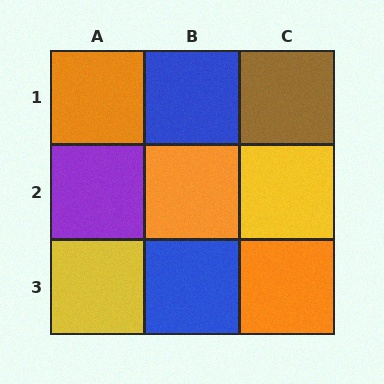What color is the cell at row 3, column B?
Blue.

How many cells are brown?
1 cell is brown.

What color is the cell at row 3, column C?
Orange.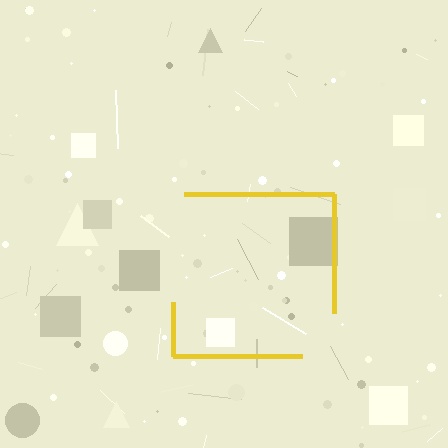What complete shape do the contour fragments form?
The contour fragments form a square.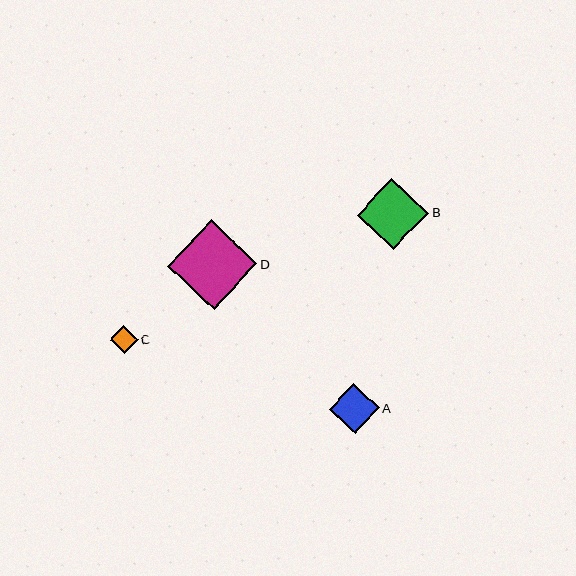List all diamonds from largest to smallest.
From largest to smallest: D, B, A, C.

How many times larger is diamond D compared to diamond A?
Diamond D is approximately 1.8 times the size of diamond A.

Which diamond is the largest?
Diamond D is the largest with a size of approximately 90 pixels.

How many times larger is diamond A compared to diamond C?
Diamond A is approximately 1.8 times the size of diamond C.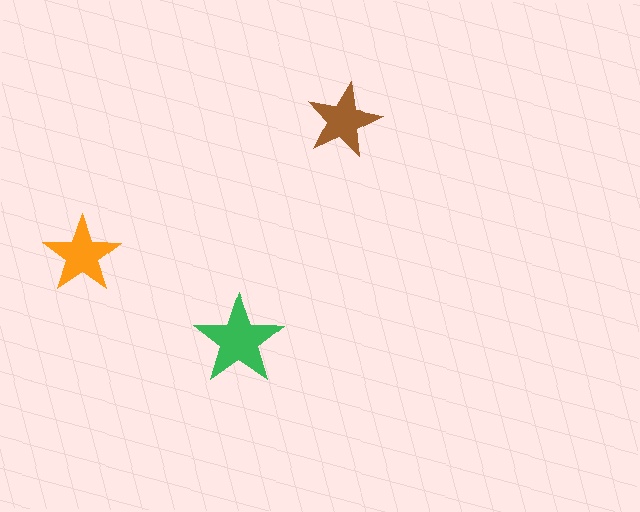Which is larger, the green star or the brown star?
The green one.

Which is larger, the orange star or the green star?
The green one.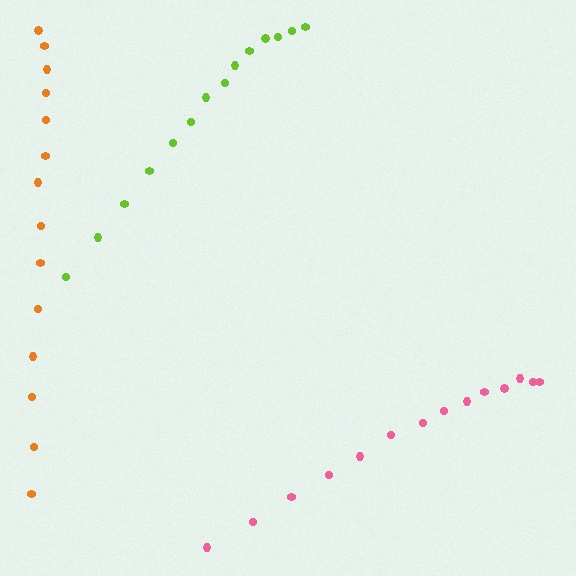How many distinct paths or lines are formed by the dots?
There are 3 distinct paths.